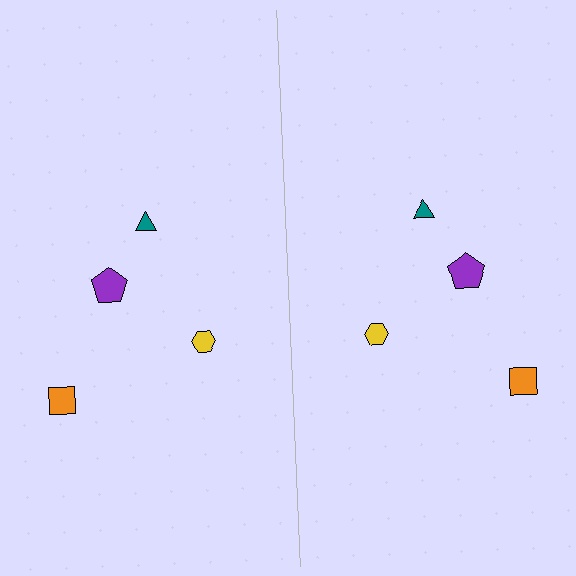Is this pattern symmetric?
Yes, this pattern has bilateral (reflection) symmetry.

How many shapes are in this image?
There are 8 shapes in this image.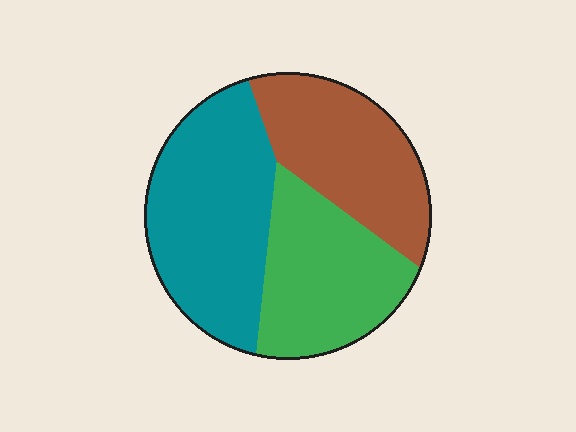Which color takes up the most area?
Teal, at roughly 40%.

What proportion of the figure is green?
Green covers about 30% of the figure.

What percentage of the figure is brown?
Brown takes up about one third (1/3) of the figure.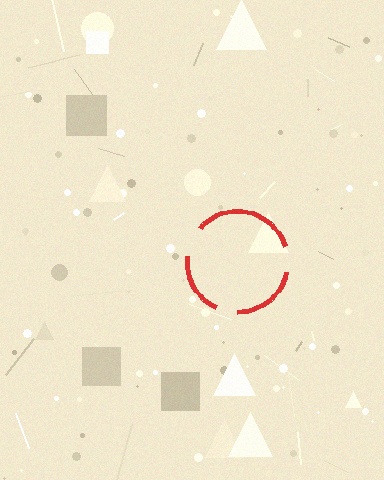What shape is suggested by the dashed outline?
The dashed outline suggests a circle.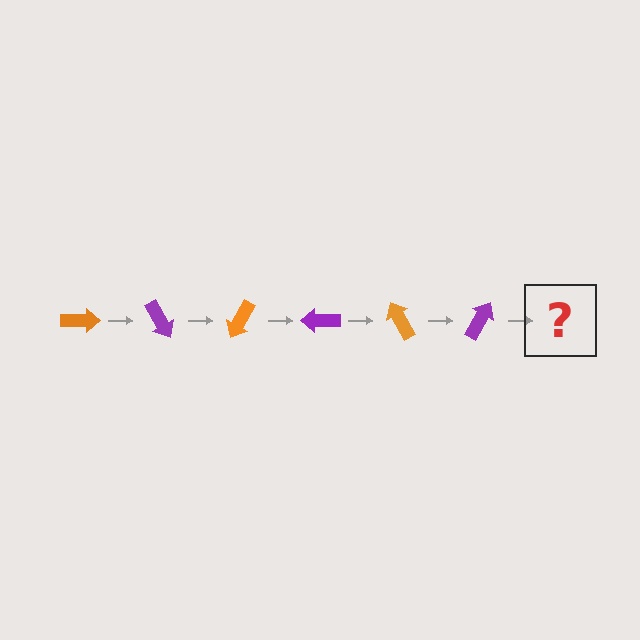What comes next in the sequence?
The next element should be an orange arrow, rotated 360 degrees from the start.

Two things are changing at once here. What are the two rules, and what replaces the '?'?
The two rules are that it rotates 60 degrees each step and the color cycles through orange and purple. The '?' should be an orange arrow, rotated 360 degrees from the start.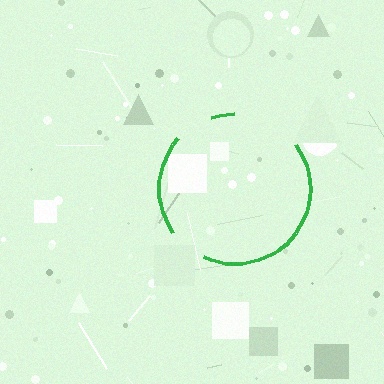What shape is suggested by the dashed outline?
The dashed outline suggests a circle.